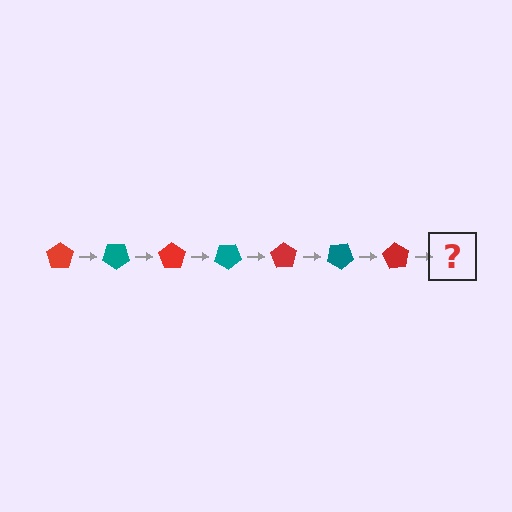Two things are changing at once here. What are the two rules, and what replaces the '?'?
The two rules are that it rotates 35 degrees each step and the color cycles through red and teal. The '?' should be a teal pentagon, rotated 245 degrees from the start.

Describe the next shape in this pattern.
It should be a teal pentagon, rotated 245 degrees from the start.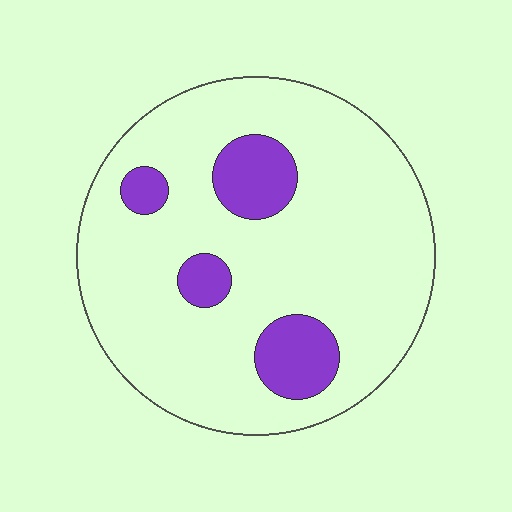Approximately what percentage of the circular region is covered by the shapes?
Approximately 15%.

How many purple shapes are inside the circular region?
4.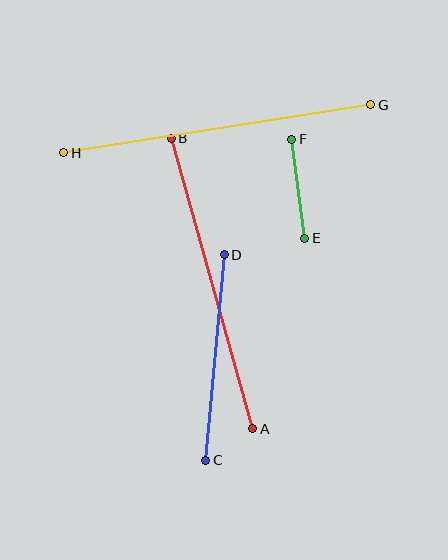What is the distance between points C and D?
The distance is approximately 206 pixels.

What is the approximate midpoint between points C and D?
The midpoint is at approximately (215, 357) pixels.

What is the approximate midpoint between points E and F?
The midpoint is at approximately (298, 189) pixels.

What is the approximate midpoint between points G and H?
The midpoint is at approximately (217, 129) pixels.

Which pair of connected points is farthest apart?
Points G and H are farthest apart.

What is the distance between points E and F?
The distance is approximately 100 pixels.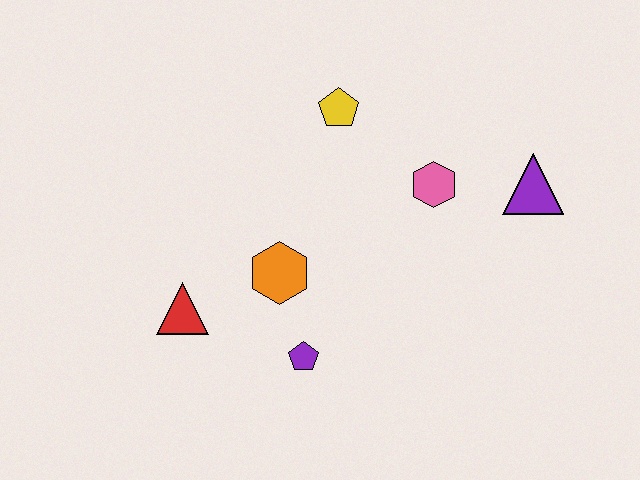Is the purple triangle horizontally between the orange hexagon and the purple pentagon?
No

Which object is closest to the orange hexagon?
The purple pentagon is closest to the orange hexagon.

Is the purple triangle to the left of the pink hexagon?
No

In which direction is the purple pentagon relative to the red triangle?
The purple pentagon is to the right of the red triangle.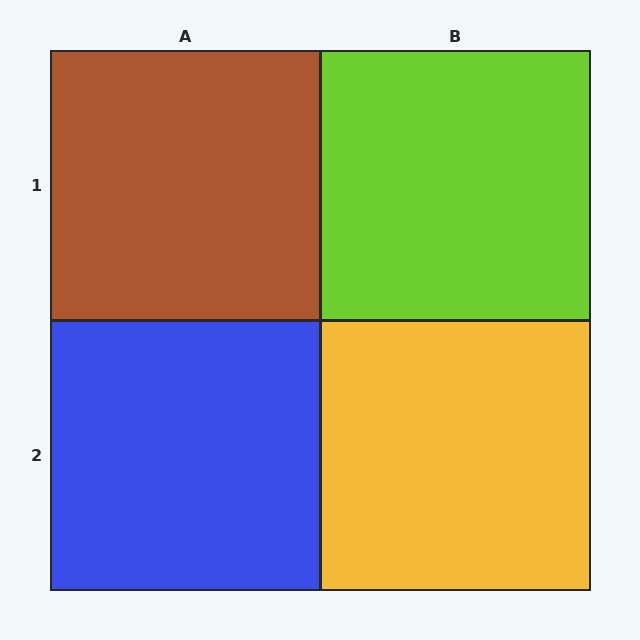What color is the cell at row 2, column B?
Yellow.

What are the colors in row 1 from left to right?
Brown, lime.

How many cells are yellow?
1 cell is yellow.